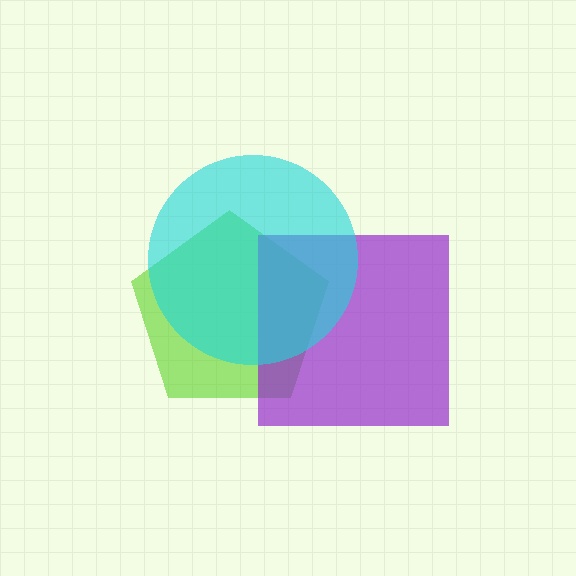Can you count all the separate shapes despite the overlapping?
Yes, there are 3 separate shapes.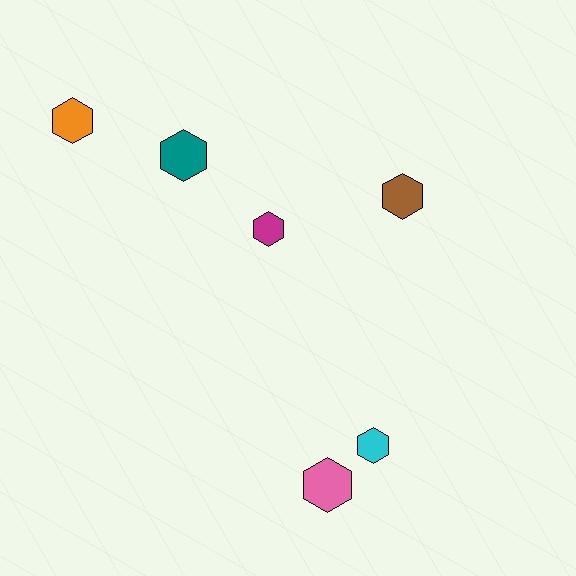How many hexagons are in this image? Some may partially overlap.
There are 6 hexagons.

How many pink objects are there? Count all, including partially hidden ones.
There is 1 pink object.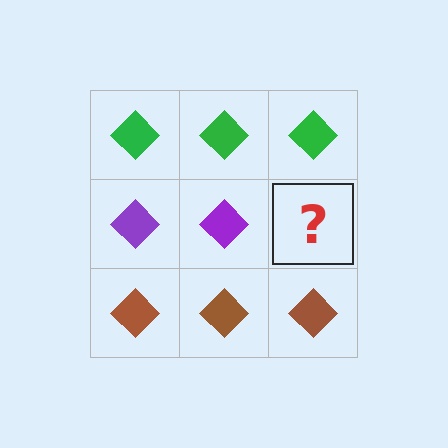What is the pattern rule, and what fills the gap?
The rule is that each row has a consistent color. The gap should be filled with a purple diamond.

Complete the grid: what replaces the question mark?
The question mark should be replaced with a purple diamond.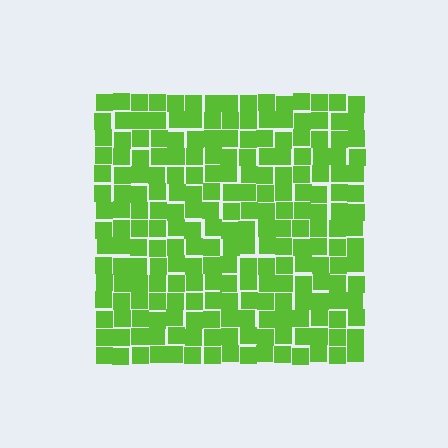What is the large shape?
The large shape is a square.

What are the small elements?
The small elements are squares.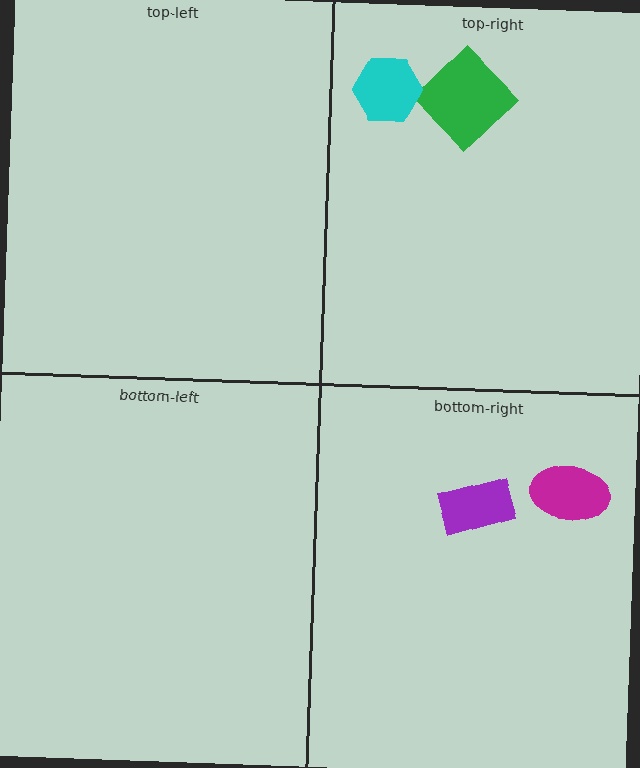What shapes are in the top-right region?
The green diamond, the cyan hexagon.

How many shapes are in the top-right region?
2.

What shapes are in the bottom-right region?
The purple rectangle, the magenta ellipse.